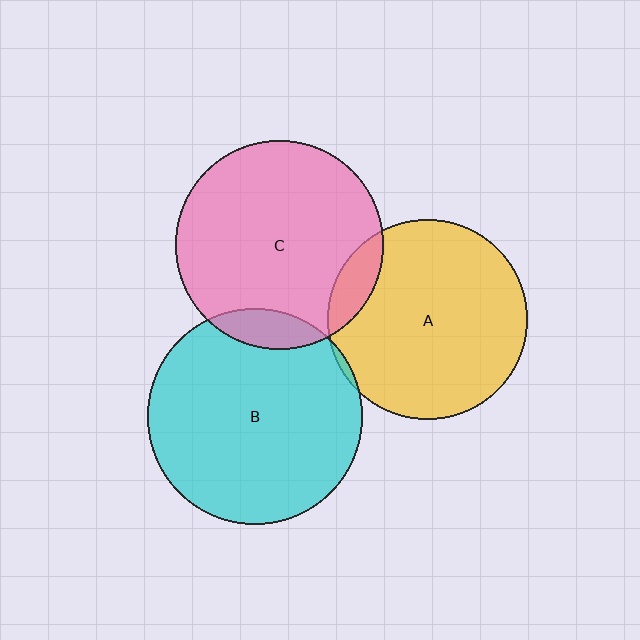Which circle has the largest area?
Circle B (cyan).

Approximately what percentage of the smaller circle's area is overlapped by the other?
Approximately 10%.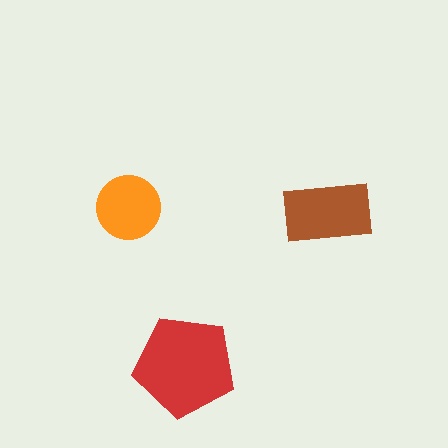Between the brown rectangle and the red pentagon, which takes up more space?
The red pentagon.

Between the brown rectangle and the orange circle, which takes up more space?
The brown rectangle.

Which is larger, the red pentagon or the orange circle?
The red pentagon.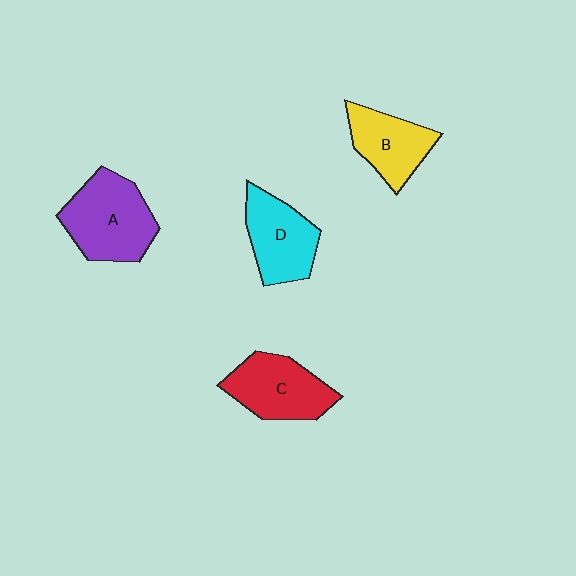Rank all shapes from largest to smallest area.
From largest to smallest: A (purple), C (red), D (cyan), B (yellow).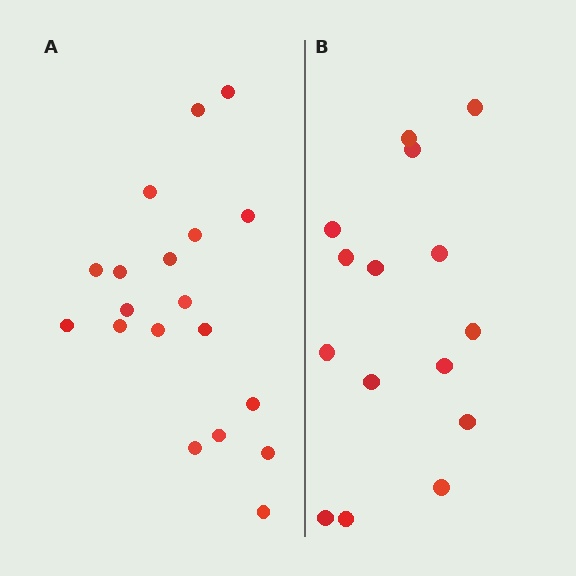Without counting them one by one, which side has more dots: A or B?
Region A (the left region) has more dots.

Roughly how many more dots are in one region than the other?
Region A has about 4 more dots than region B.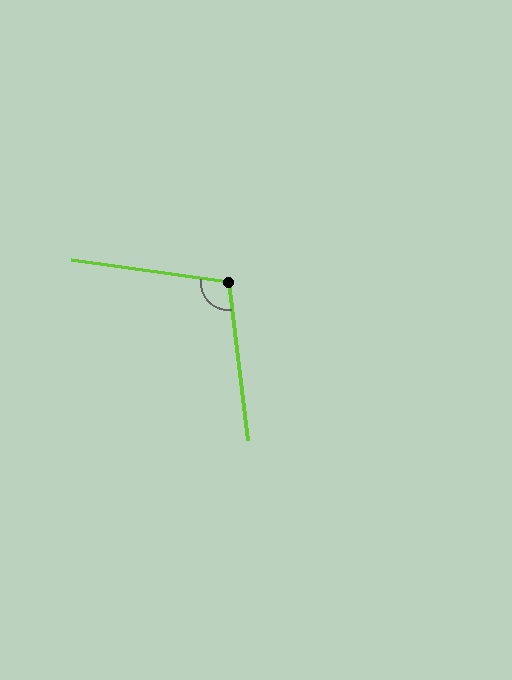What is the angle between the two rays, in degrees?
Approximately 105 degrees.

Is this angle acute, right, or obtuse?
It is obtuse.